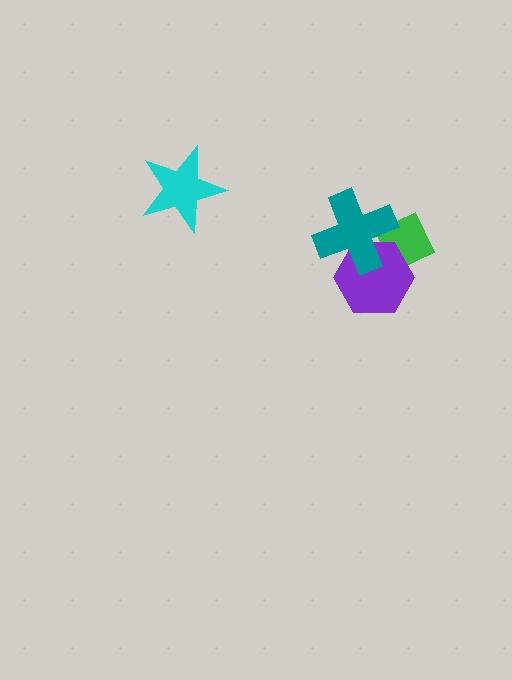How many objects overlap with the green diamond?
2 objects overlap with the green diamond.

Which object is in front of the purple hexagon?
The teal cross is in front of the purple hexagon.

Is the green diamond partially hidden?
Yes, it is partially covered by another shape.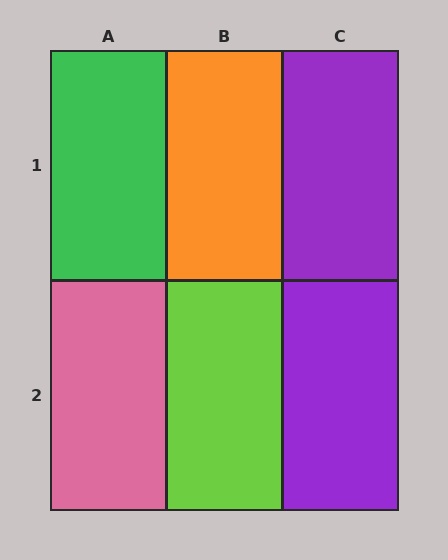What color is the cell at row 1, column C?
Purple.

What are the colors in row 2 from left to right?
Pink, lime, purple.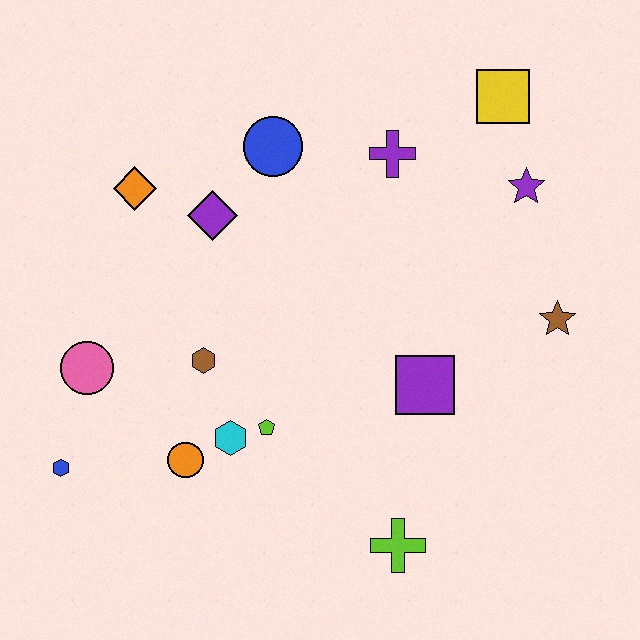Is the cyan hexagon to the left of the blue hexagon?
No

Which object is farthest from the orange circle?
The yellow square is farthest from the orange circle.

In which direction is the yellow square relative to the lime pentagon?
The yellow square is above the lime pentagon.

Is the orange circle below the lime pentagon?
Yes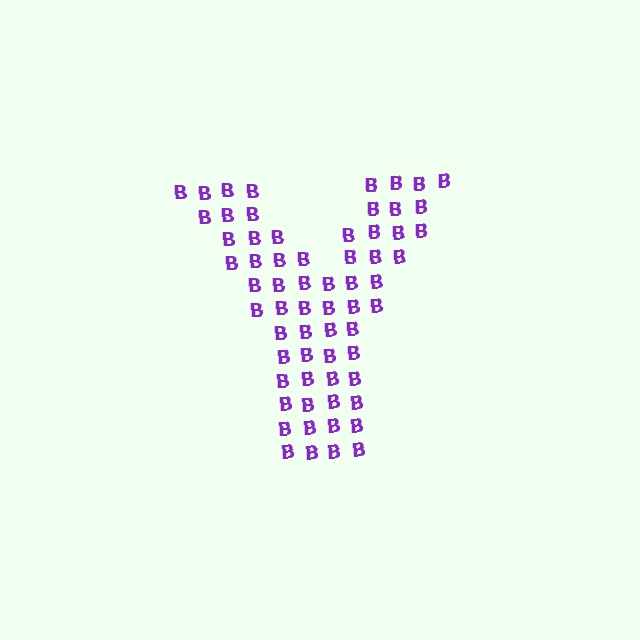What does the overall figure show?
The overall figure shows the letter Y.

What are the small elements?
The small elements are letter B's.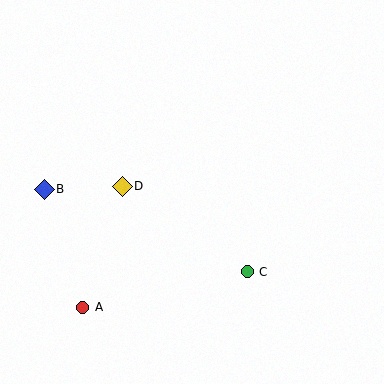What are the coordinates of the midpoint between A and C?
The midpoint between A and C is at (165, 290).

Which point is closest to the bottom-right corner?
Point C is closest to the bottom-right corner.